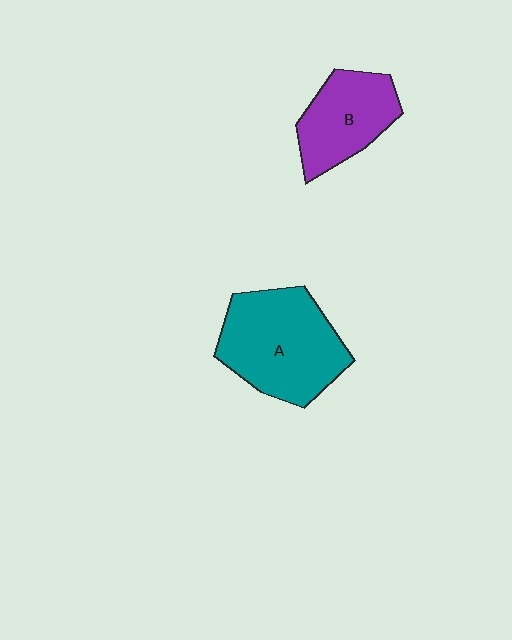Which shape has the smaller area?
Shape B (purple).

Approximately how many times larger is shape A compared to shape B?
Approximately 1.5 times.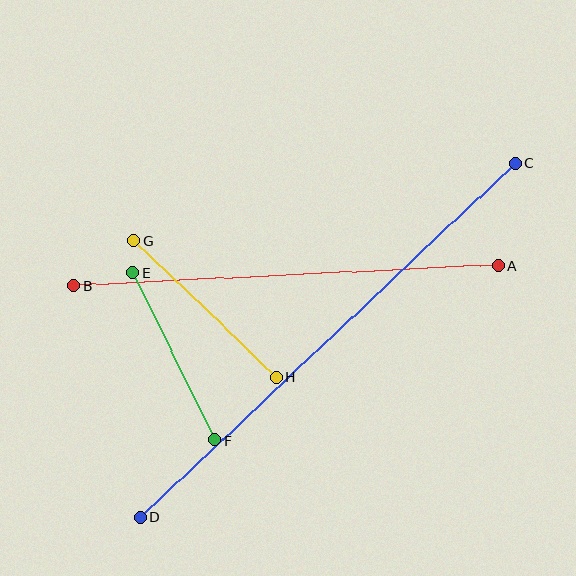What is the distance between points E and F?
The distance is approximately 186 pixels.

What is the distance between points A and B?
The distance is approximately 425 pixels.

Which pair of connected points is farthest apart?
Points C and D are farthest apart.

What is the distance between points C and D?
The distance is approximately 516 pixels.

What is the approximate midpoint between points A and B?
The midpoint is at approximately (286, 276) pixels.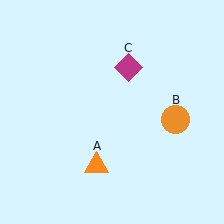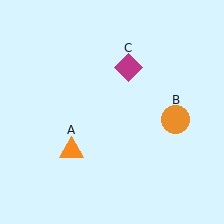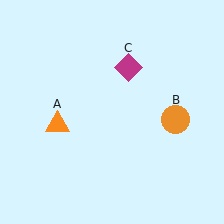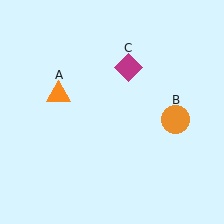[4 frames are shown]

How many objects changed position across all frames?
1 object changed position: orange triangle (object A).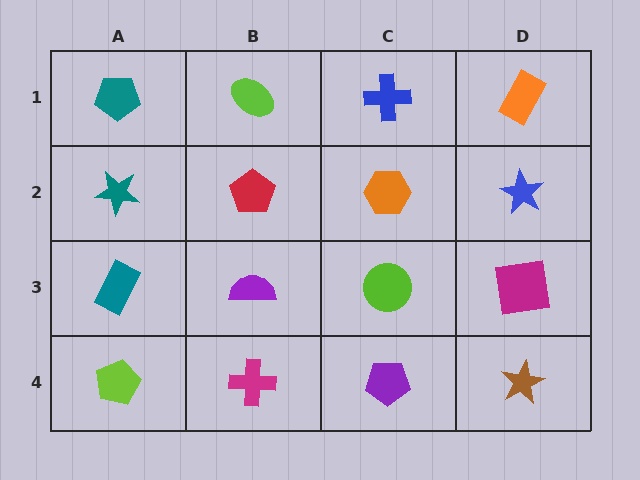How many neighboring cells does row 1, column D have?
2.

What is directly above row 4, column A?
A teal rectangle.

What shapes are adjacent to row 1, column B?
A red pentagon (row 2, column B), a teal pentagon (row 1, column A), a blue cross (row 1, column C).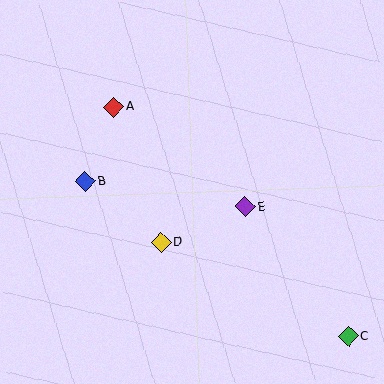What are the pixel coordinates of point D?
Point D is at (161, 242).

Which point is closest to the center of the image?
Point E at (245, 207) is closest to the center.